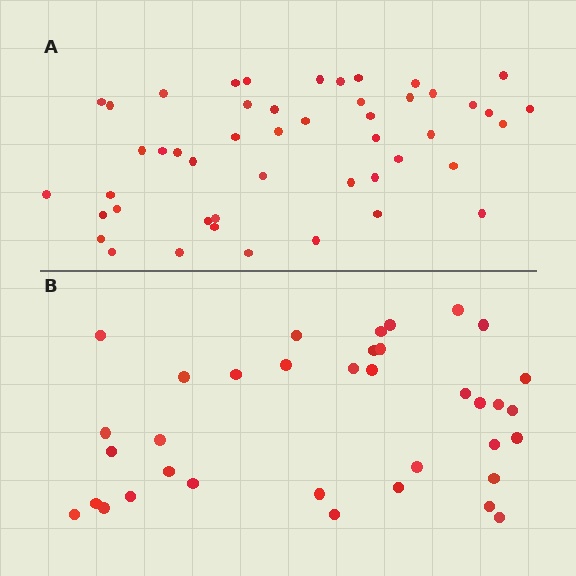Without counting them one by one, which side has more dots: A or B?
Region A (the top region) has more dots.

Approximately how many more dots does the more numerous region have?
Region A has roughly 12 or so more dots than region B.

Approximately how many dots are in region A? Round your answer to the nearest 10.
About 50 dots. (The exact count is 48, which rounds to 50.)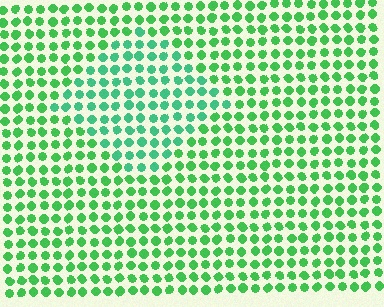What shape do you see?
I see a diamond.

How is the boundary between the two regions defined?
The boundary is defined purely by a slight shift in hue (about 24 degrees). Spacing, size, and orientation are identical on both sides.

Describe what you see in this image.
The image is filled with small green elements in a uniform arrangement. A diamond-shaped region is visible where the elements are tinted to a slightly different hue, forming a subtle color boundary.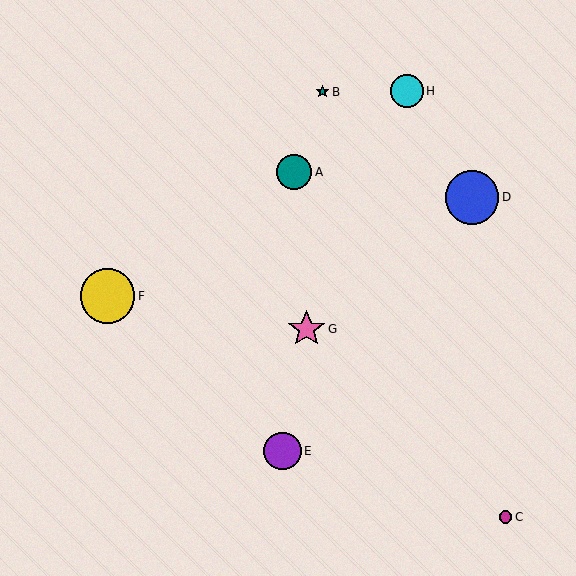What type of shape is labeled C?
Shape C is a magenta circle.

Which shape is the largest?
The yellow circle (labeled F) is the largest.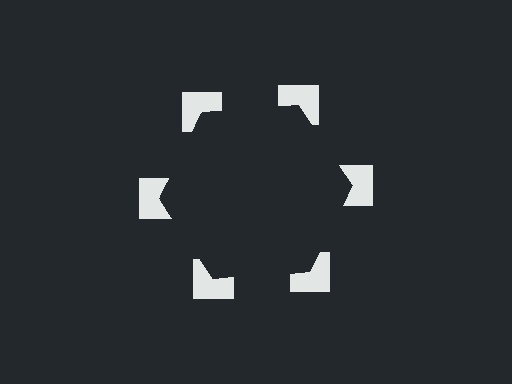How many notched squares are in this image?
There are 6 — one at each vertex of the illusory hexagon.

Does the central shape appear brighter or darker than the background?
It typically appears slightly darker than the background, even though no actual brightness change is drawn.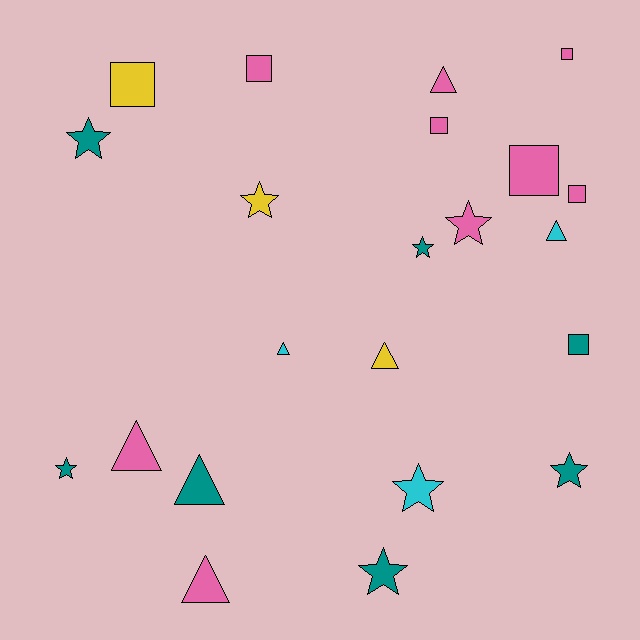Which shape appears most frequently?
Star, with 8 objects.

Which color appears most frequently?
Pink, with 9 objects.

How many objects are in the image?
There are 22 objects.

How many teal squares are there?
There is 1 teal square.